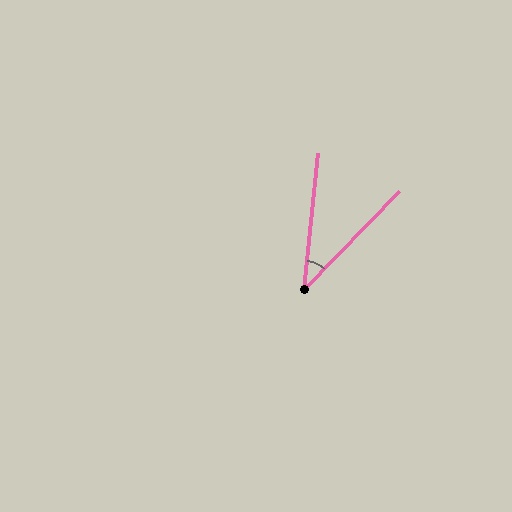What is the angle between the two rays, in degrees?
Approximately 38 degrees.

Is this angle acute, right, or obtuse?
It is acute.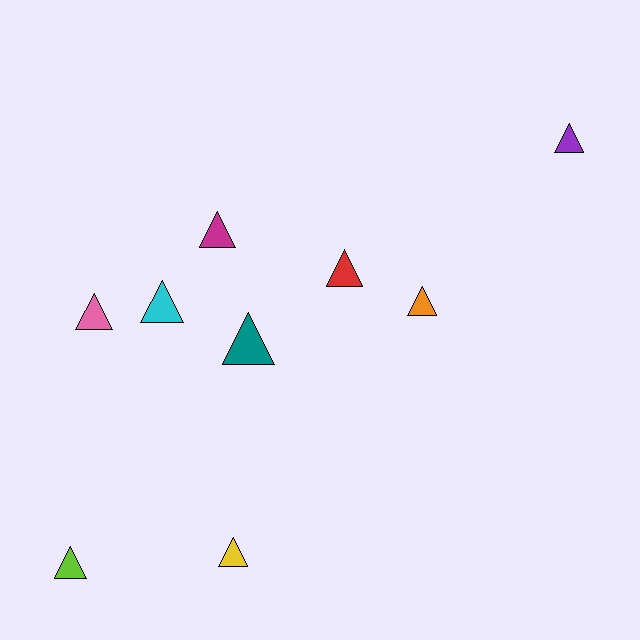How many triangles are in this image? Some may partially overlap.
There are 9 triangles.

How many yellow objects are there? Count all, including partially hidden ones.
There is 1 yellow object.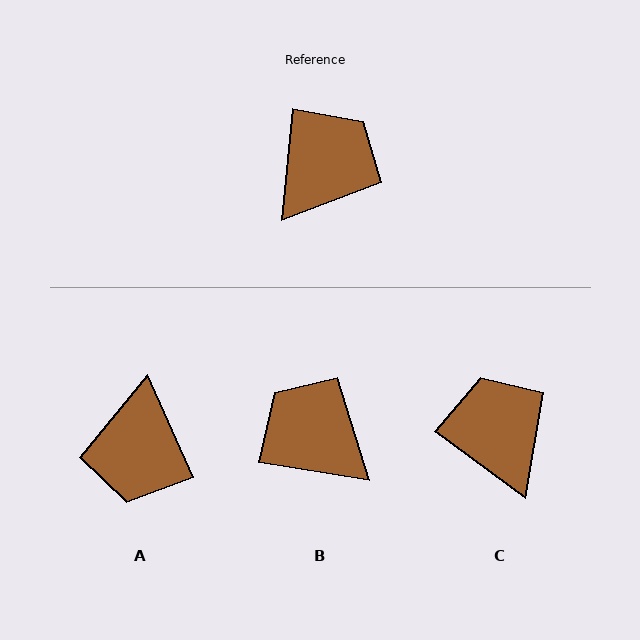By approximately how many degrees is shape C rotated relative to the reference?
Approximately 60 degrees counter-clockwise.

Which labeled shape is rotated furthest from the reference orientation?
A, about 150 degrees away.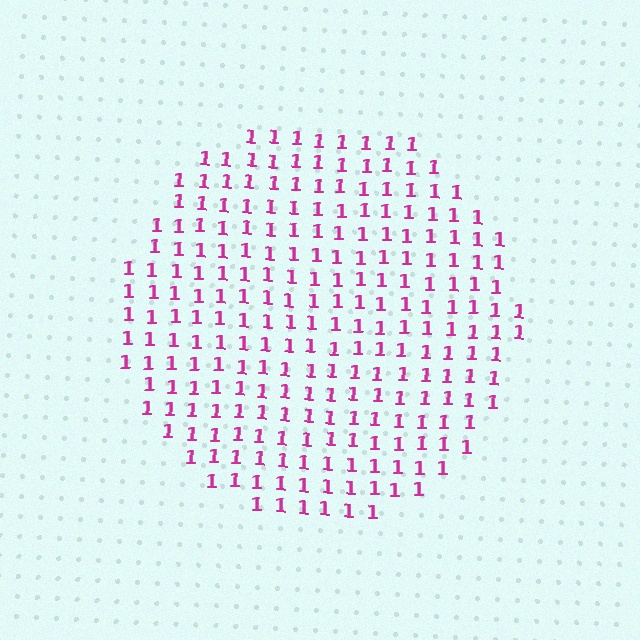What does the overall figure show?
The overall figure shows a circle.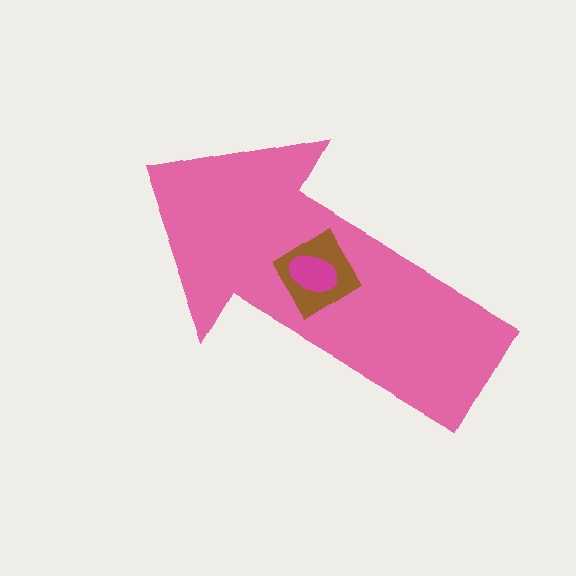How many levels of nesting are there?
3.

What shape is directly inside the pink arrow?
The brown diamond.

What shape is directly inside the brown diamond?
The magenta ellipse.